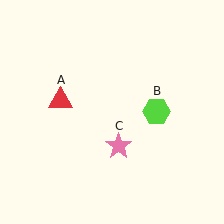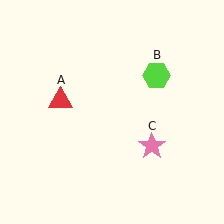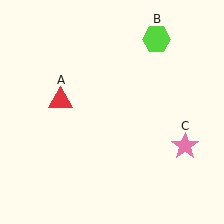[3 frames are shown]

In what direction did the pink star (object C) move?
The pink star (object C) moved right.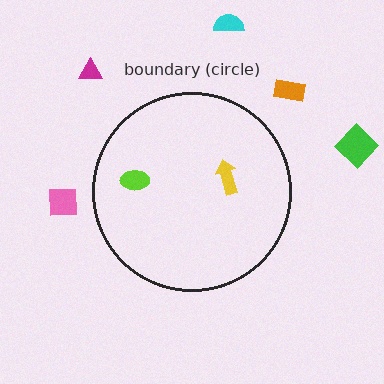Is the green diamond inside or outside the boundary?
Outside.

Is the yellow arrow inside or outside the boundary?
Inside.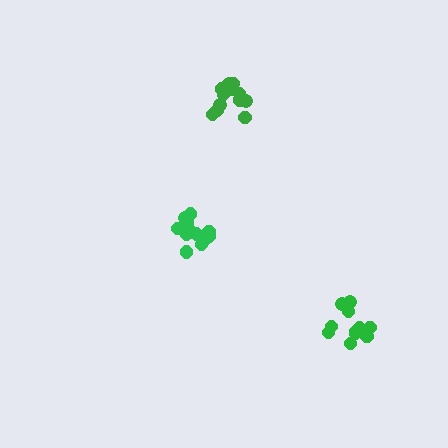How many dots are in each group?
Group 1: 13 dots, Group 2: 14 dots, Group 3: 11 dots (38 total).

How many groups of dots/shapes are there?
There are 3 groups.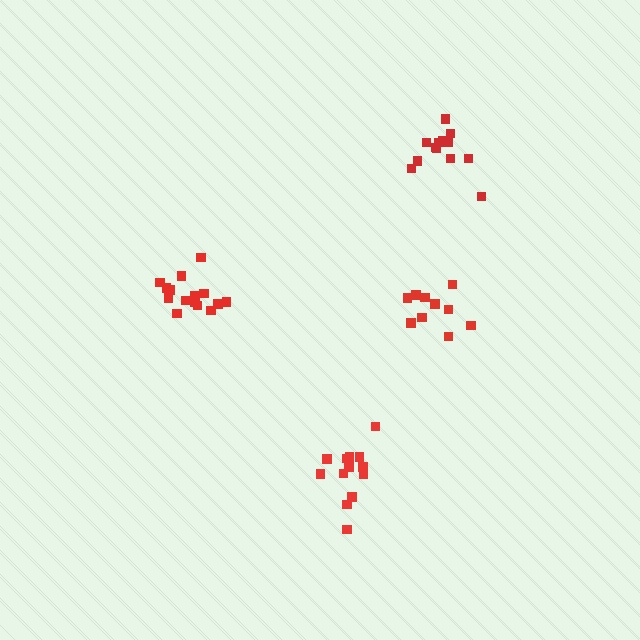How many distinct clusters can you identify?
There are 4 distinct clusters.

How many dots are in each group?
Group 1: 16 dots, Group 2: 10 dots, Group 3: 13 dots, Group 4: 13 dots (52 total).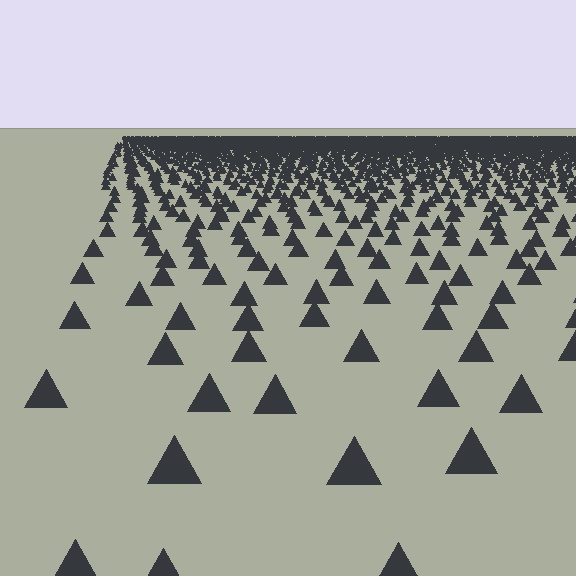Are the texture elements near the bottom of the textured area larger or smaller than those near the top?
Larger. Near the bottom, elements are closer to the viewer and appear at a bigger on-screen size.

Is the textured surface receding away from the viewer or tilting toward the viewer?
The surface is receding away from the viewer. Texture elements get smaller and denser toward the top.